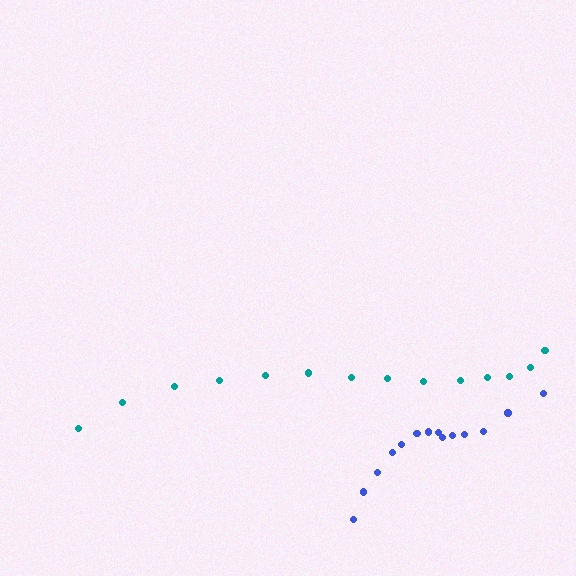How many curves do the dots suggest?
There are 2 distinct paths.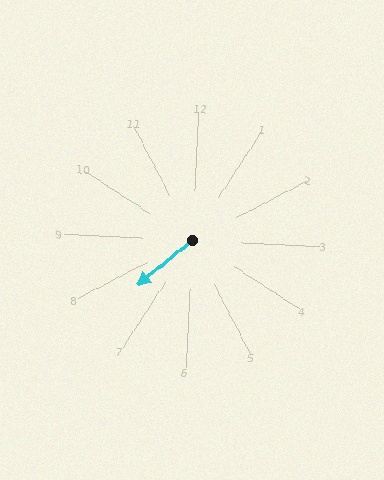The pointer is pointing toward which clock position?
Roughly 8 o'clock.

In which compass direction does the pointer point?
Southwest.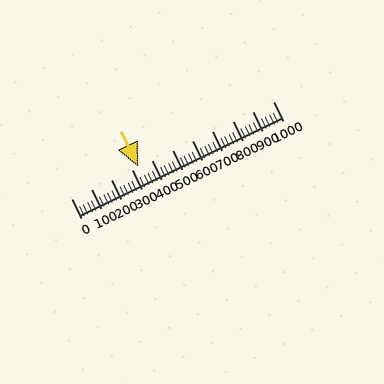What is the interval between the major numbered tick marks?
The major tick marks are spaced 100 units apart.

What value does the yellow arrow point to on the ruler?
The yellow arrow points to approximately 331.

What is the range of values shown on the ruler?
The ruler shows values from 0 to 1000.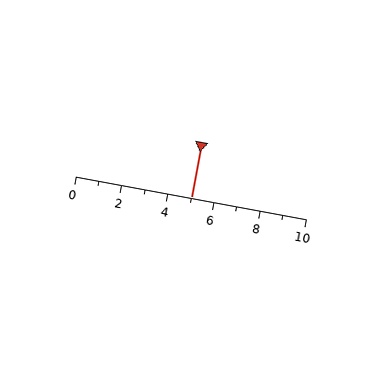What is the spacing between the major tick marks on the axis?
The major ticks are spaced 2 apart.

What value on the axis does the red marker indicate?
The marker indicates approximately 5.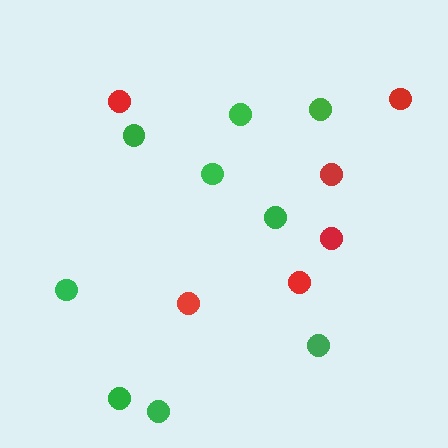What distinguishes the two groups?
There are 2 groups: one group of red circles (6) and one group of green circles (9).